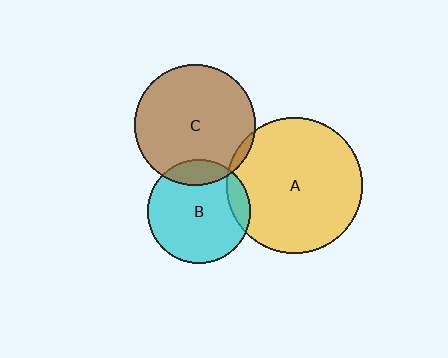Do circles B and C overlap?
Yes.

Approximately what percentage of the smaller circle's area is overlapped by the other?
Approximately 15%.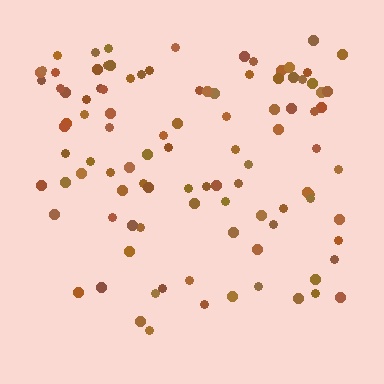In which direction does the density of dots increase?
From bottom to top, with the top side densest.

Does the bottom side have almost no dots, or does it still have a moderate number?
Still a moderate number, just noticeably fewer than the top.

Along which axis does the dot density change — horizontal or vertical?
Vertical.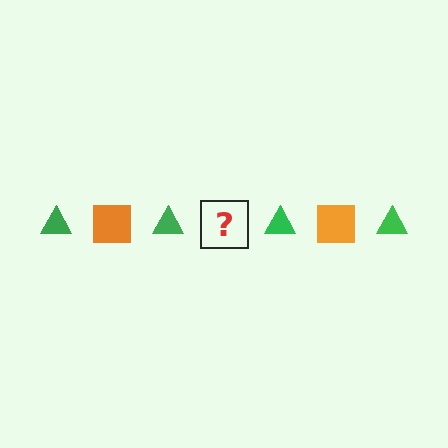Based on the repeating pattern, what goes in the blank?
The blank should be an orange square.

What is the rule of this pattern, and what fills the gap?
The rule is that the pattern alternates between green triangle and orange square. The gap should be filled with an orange square.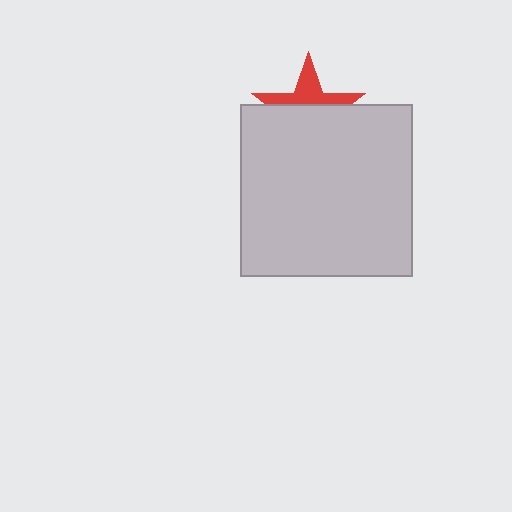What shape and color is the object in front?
The object in front is a light gray square.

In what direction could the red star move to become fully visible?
The red star could move up. That would shift it out from behind the light gray square entirely.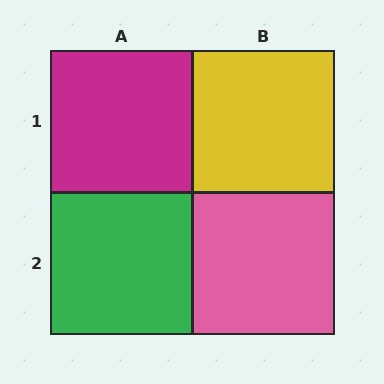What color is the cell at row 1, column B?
Yellow.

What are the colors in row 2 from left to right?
Green, pink.